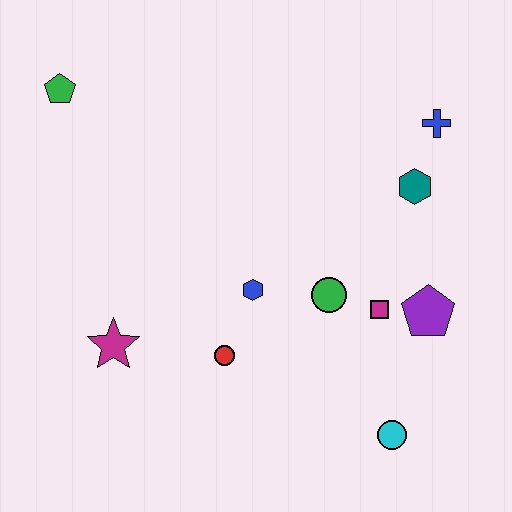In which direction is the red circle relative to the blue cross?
The red circle is below the blue cross.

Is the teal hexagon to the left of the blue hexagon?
No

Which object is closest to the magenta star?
The red circle is closest to the magenta star.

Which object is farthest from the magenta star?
The blue cross is farthest from the magenta star.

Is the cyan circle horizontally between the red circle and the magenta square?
No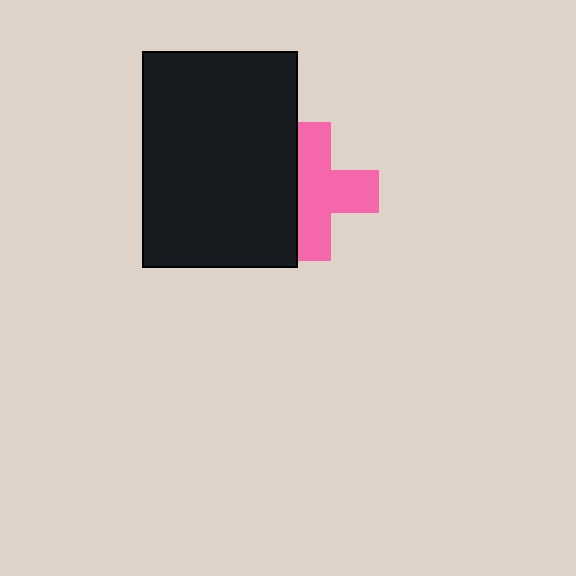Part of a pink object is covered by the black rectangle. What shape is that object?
It is a cross.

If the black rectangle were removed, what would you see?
You would see the complete pink cross.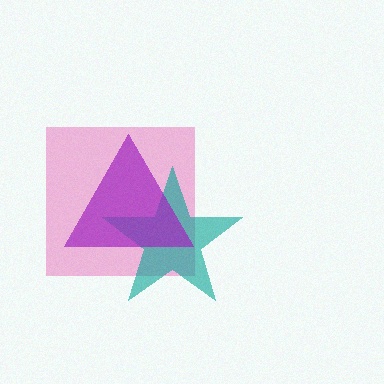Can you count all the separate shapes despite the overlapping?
Yes, there are 3 separate shapes.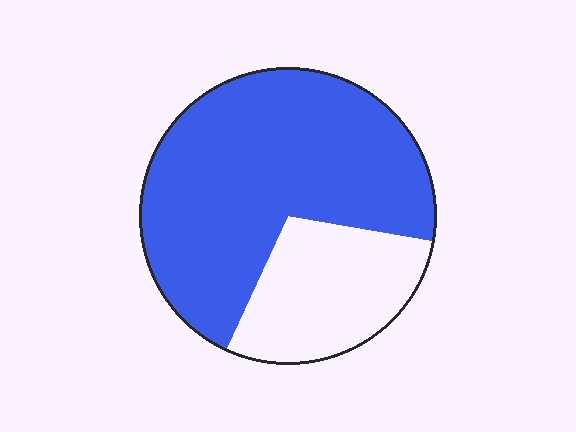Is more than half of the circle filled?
Yes.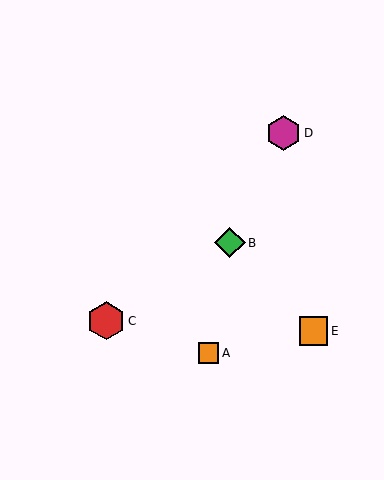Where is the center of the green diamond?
The center of the green diamond is at (230, 243).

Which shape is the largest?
The red hexagon (labeled C) is the largest.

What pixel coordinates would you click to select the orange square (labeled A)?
Click at (208, 353) to select the orange square A.